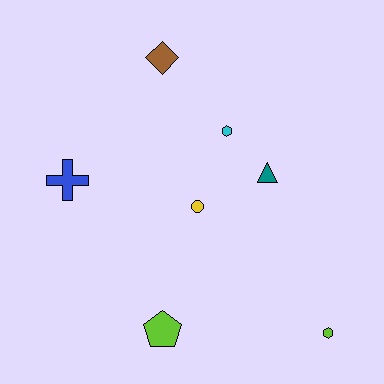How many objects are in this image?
There are 7 objects.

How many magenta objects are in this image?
There are no magenta objects.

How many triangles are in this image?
There is 1 triangle.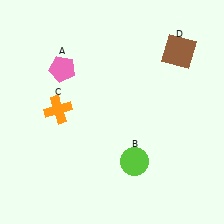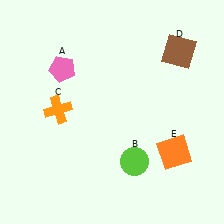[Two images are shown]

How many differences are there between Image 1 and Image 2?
There is 1 difference between the two images.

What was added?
An orange square (E) was added in Image 2.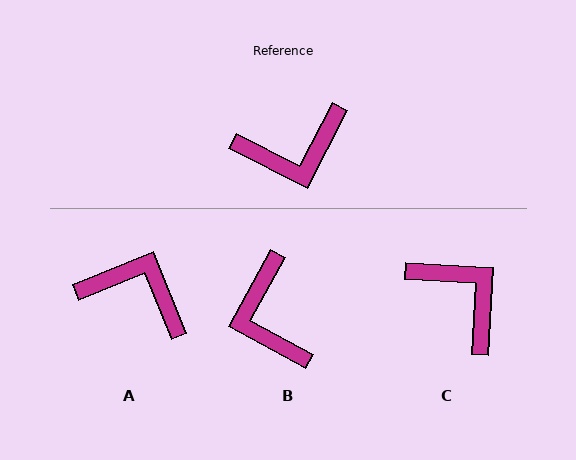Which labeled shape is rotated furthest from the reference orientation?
A, about 139 degrees away.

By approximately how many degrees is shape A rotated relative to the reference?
Approximately 139 degrees counter-clockwise.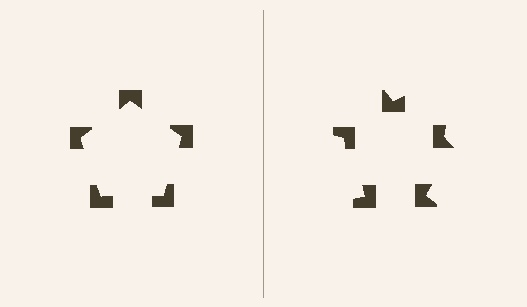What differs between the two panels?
The notched squares are positioned identically on both sides; only the wedge orientations differ. On the left they align to a pentagon; on the right they are misaligned.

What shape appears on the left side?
An illusory pentagon.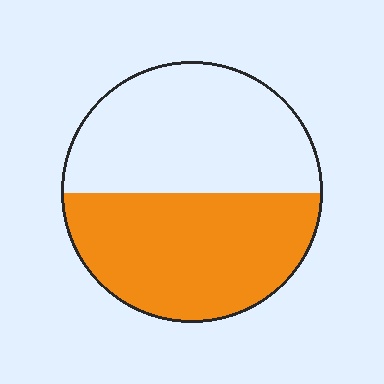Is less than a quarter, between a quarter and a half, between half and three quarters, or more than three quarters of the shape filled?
Between a quarter and a half.